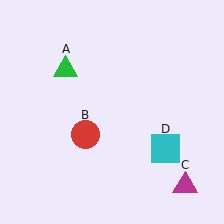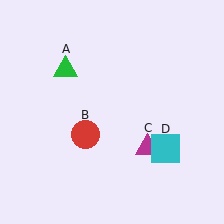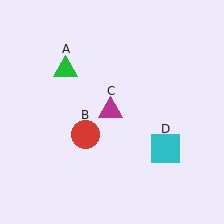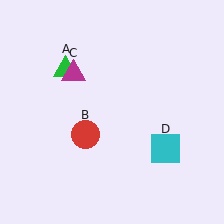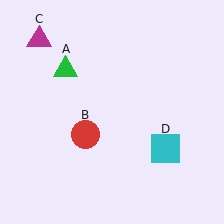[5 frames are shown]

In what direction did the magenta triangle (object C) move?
The magenta triangle (object C) moved up and to the left.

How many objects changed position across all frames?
1 object changed position: magenta triangle (object C).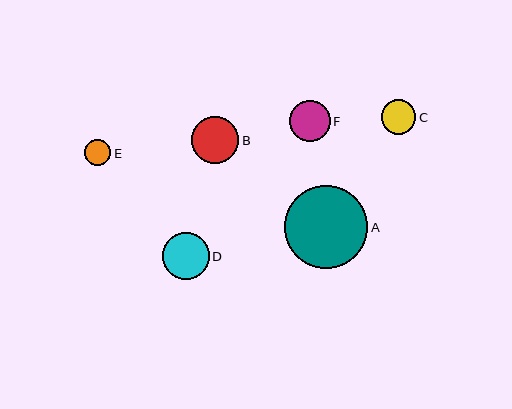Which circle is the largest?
Circle A is the largest with a size of approximately 83 pixels.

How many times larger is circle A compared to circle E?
Circle A is approximately 3.1 times the size of circle E.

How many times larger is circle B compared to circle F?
Circle B is approximately 1.2 times the size of circle F.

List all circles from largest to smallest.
From largest to smallest: A, B, D, F, C, E.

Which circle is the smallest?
Circle E is the smallest with a size of approximately 27 pixels.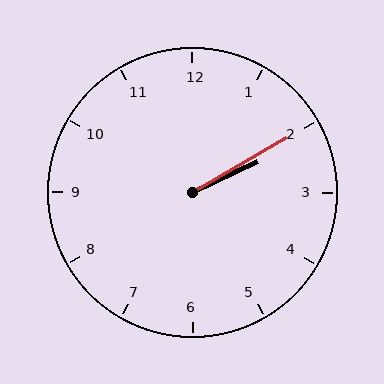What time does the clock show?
2:10.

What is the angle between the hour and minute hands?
Approximately 5 degrees.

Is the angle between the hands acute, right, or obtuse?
It is acute.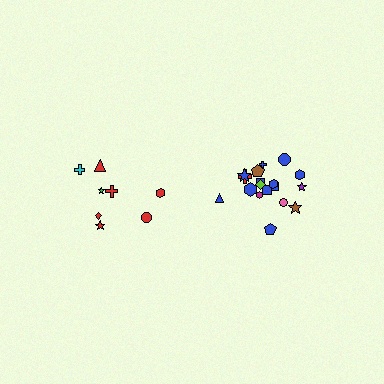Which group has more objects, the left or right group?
The right group.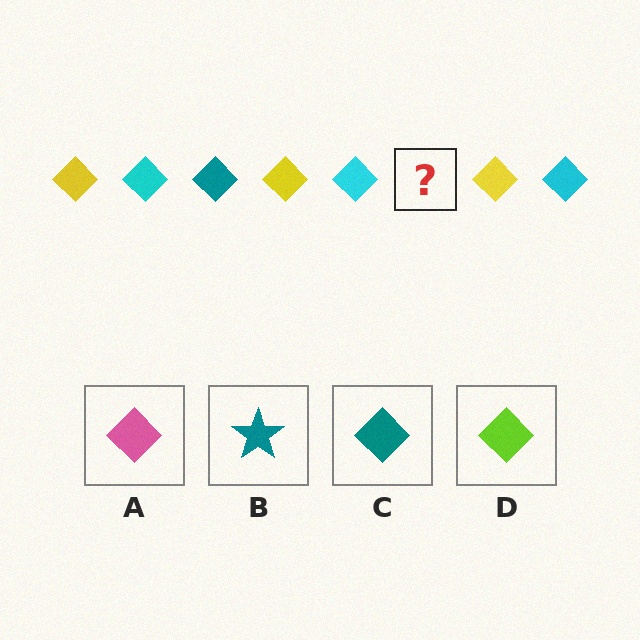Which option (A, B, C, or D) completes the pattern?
C.